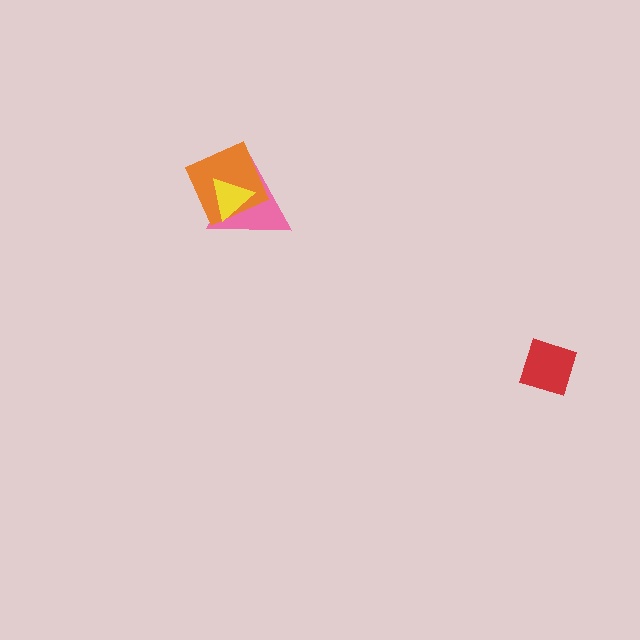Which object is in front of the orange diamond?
The yellow triangle is in front of the orange diamond.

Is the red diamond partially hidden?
No, no other shape covers it.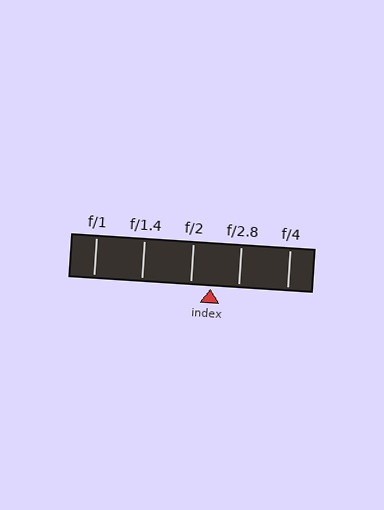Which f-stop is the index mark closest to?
The index mark is closest to f/2.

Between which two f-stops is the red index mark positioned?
The index mark is between f/2 and f/2.8.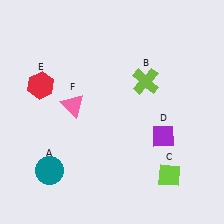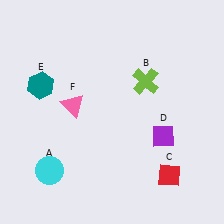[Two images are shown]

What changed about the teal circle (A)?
In Image 1, A is teal. In Image 2, it changed to cyan.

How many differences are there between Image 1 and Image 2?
There are 3 differences between the two images.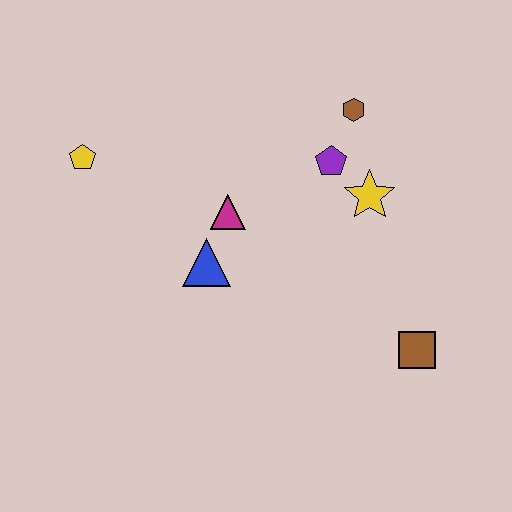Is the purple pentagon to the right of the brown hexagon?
No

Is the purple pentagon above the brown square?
Yes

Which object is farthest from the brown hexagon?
The yellow pentagon is farthest from the brown hexagon.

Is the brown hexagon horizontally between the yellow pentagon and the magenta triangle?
No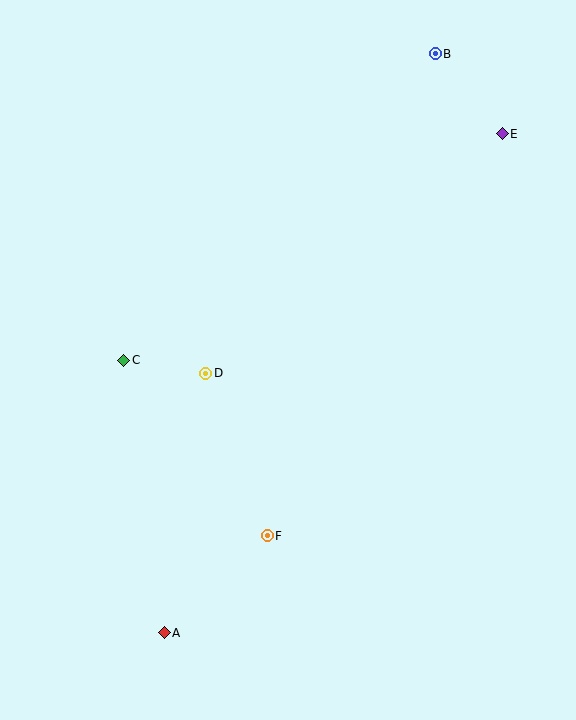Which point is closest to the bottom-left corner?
Point A is closest to the bottom-left corner.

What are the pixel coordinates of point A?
Point A is at (164, 633).